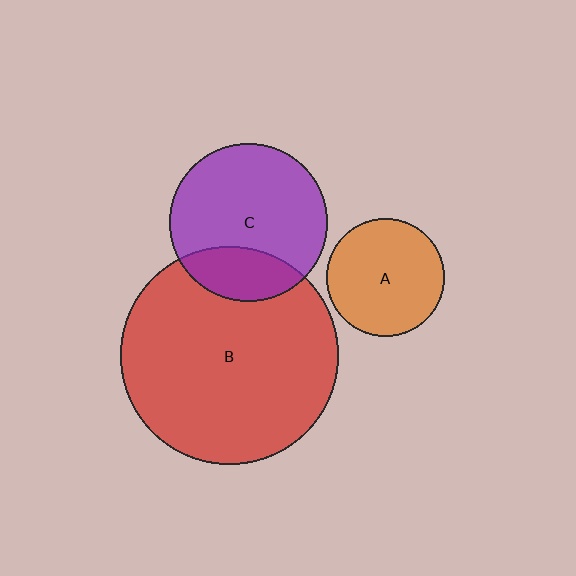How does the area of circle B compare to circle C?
Approximately 1.9 times.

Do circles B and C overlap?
Yes.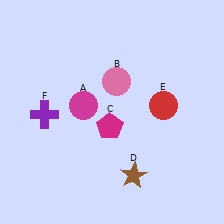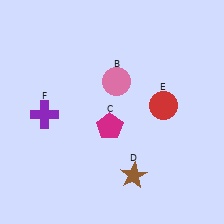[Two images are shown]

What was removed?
The magenta circle (A) was removed in Image 2.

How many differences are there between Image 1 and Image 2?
There is 1 difference between the two images.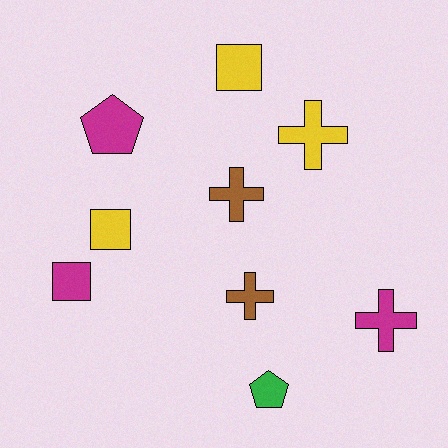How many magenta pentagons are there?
There is 1 magenta pentagon.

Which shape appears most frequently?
Cross, with 4 objects.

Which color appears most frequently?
Magenta, with 3 objects.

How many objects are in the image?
There are 9 objects.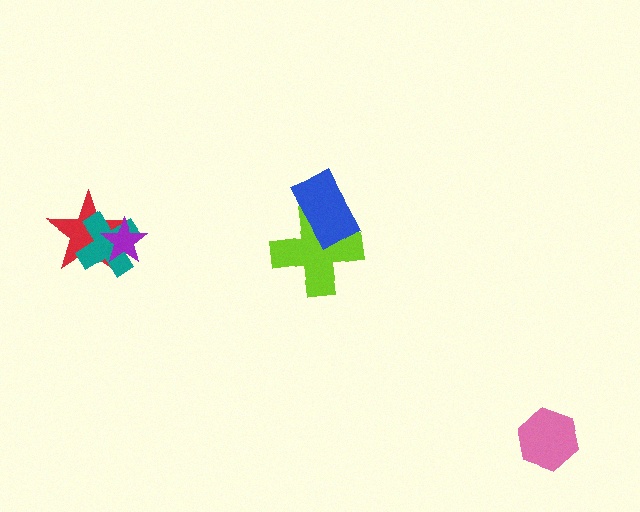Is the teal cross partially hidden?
Yes, it is partially covered by another shape.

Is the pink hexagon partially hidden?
No, no other shape covers it.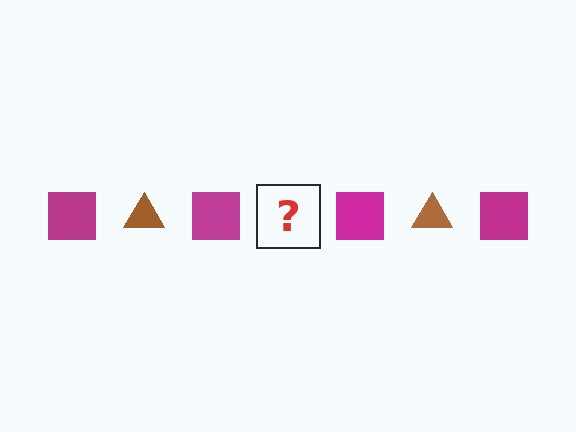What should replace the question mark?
The question mark should be replaced with a brown triangle.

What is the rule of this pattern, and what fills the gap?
The rule is that the pattern alternates between magenta square and brown triangle. The gap should be filled with a brown triangle.